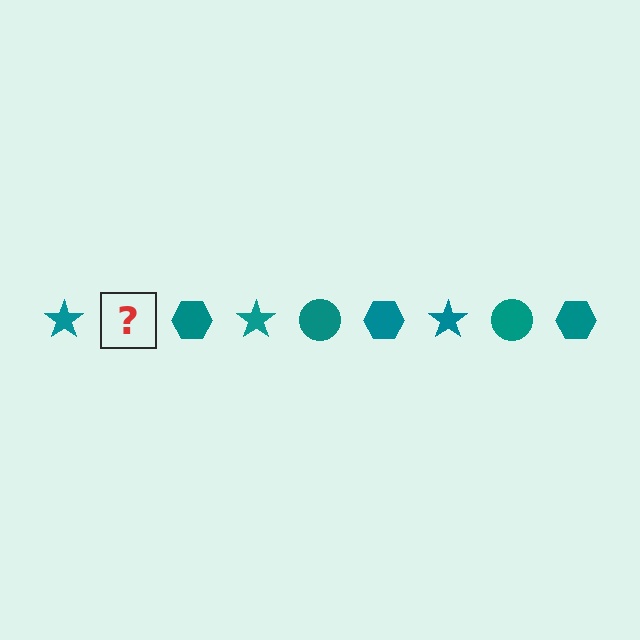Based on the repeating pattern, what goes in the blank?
The blank should be a teal circle.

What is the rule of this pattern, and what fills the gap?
The rule is that the pattern cycles through star, circle, hexagon shapes in teal. The gap should be filled with a teal circle.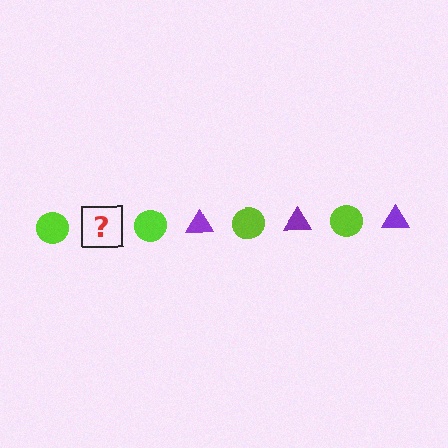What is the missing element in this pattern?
The missing element is a purple triangle.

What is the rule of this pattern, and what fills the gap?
The rule is that the pattern alternates between lime circle and purple triangle. The gap should be filled with a purple triangle.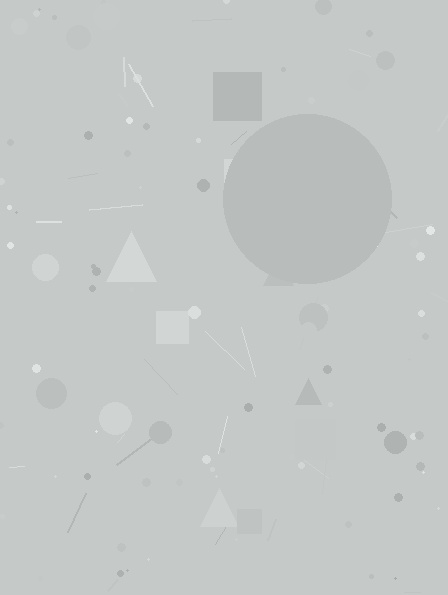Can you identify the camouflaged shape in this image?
The camouflaged shape is a circle.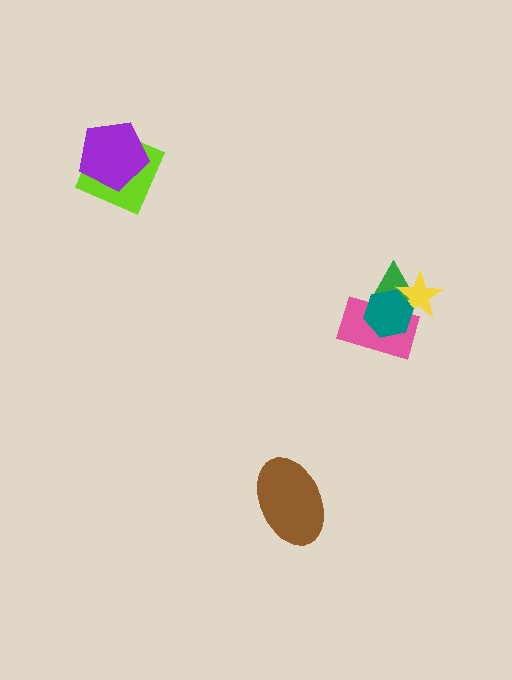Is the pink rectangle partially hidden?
Yes, it is partially covered by another shape.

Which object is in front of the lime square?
The purple pentagon is in front of the lime square.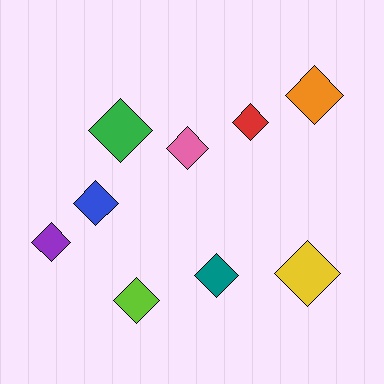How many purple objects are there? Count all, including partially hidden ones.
There is 1 purple object.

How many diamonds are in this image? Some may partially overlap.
There are 9 diamonds.